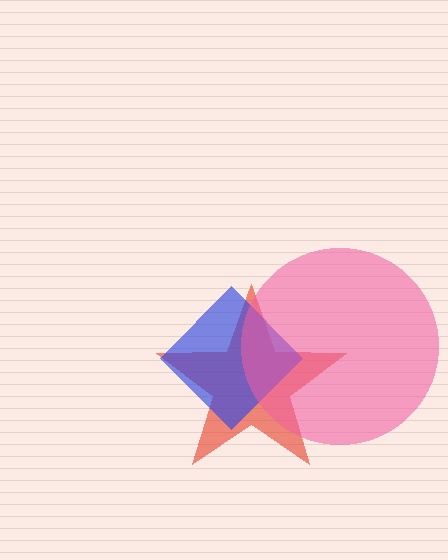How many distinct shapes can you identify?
There are 3 distinct shapes: a red star, a blue diamond, a pink circle.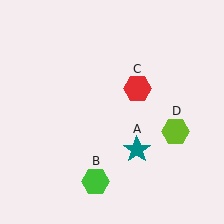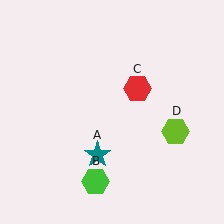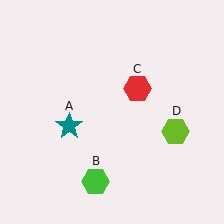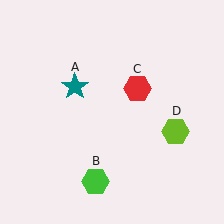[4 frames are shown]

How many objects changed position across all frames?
1 object changed position: teal star (object A).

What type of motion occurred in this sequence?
The teal star (object A) rotated clockwise around the center of the scene.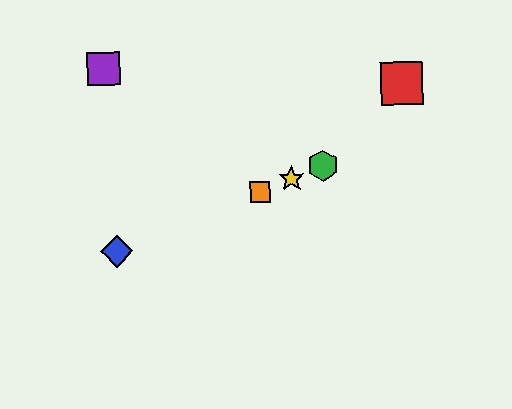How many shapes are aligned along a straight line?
4 shapes (the blue diamond, the green hexagon, the yellow star, the orange square) are aligned along a straight line.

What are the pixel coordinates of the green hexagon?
The green hexagon is at (323, 166).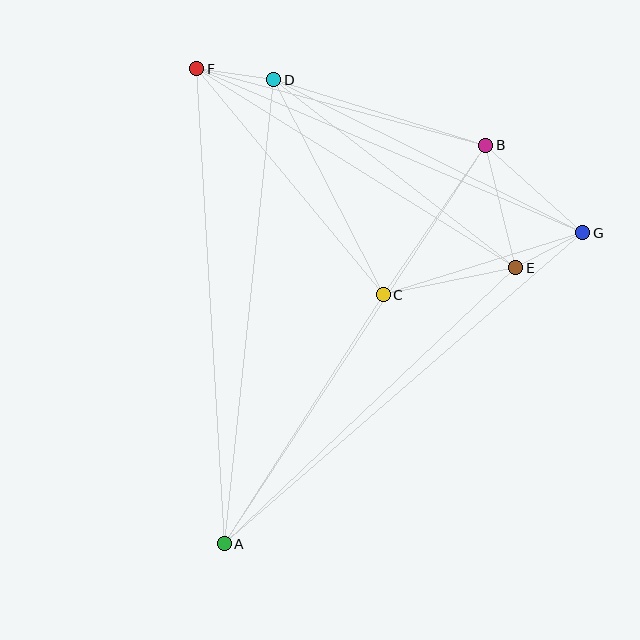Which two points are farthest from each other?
Points A and B are farthest from each other.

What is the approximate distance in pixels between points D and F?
The distance between D and F is approximately 77 pixels.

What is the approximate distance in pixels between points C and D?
The distance between C and D is approximately 241 pixels.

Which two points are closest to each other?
Points E and G are closest to each other.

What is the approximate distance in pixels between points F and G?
The distance between F and G is approximately 419 pixels.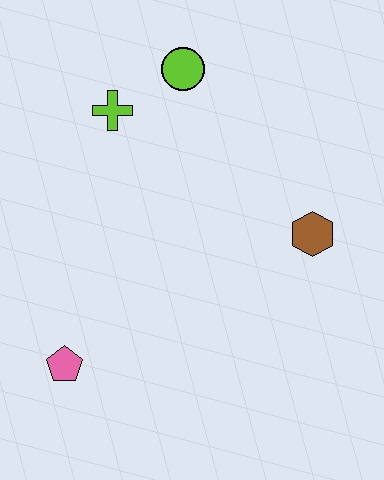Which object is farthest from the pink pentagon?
The lime circle is farthest from the pink pentagon.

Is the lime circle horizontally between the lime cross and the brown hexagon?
Yes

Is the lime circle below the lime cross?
No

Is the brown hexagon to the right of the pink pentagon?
Yes